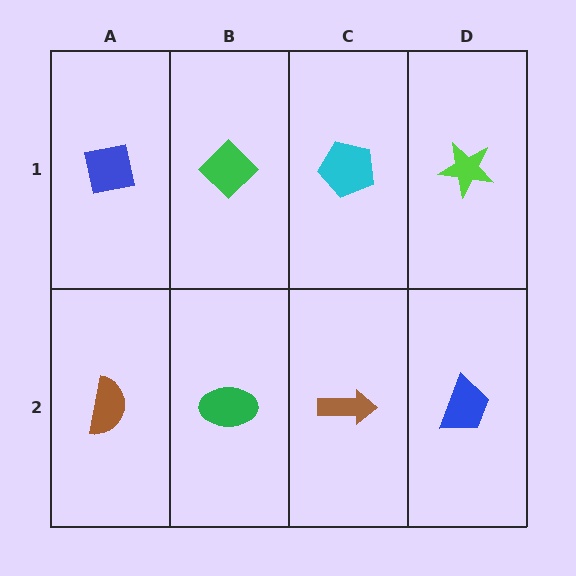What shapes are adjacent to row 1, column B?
A green ellipse (row 2, column B), a blue square (row 1, column A), a cyan pentagon (row 1, column C).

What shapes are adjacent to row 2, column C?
A cyan pentagon (row 1, column C), a green ellipse (row 2, column B), a blue trapezoid (row 2, column D).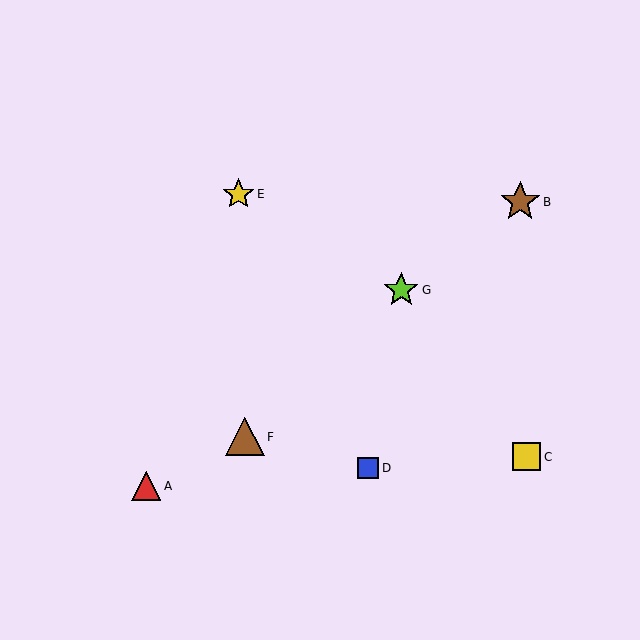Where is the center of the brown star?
The center of the brown star is at (520, 202).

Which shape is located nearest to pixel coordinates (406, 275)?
The lime star (labeled G) at (401, 290) is nearest to that location.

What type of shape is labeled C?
Shape C is a yellow square.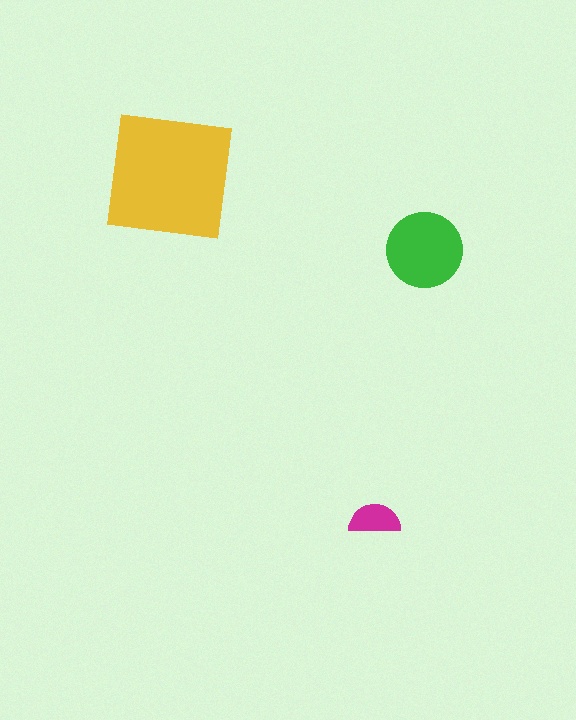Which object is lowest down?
The magenta semicircle is bottommost.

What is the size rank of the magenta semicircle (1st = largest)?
3rd.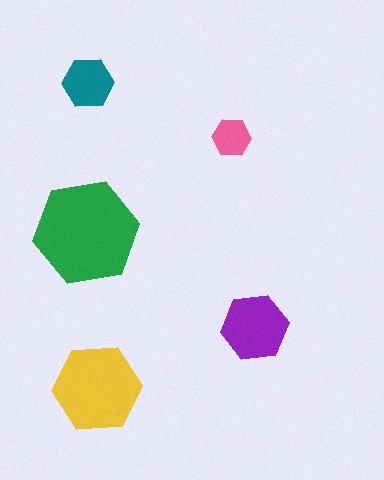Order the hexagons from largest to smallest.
the green one, the yellow one, the purple one, the teal one, the pink one.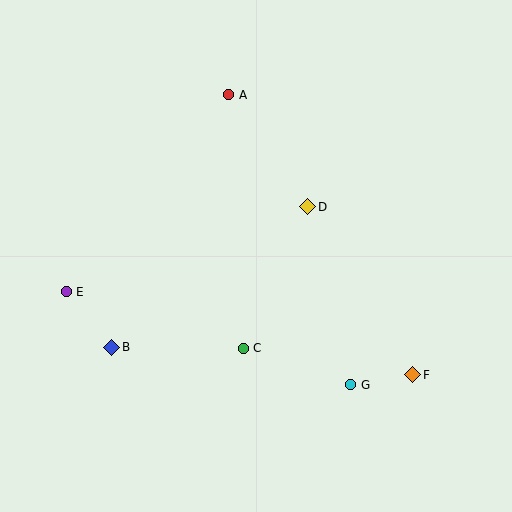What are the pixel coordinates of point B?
Point B is at (112, 347).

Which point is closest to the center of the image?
Point D at (308, 207) is closest to the center.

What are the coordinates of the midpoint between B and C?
The midpoint between B and C is at (178, 348).